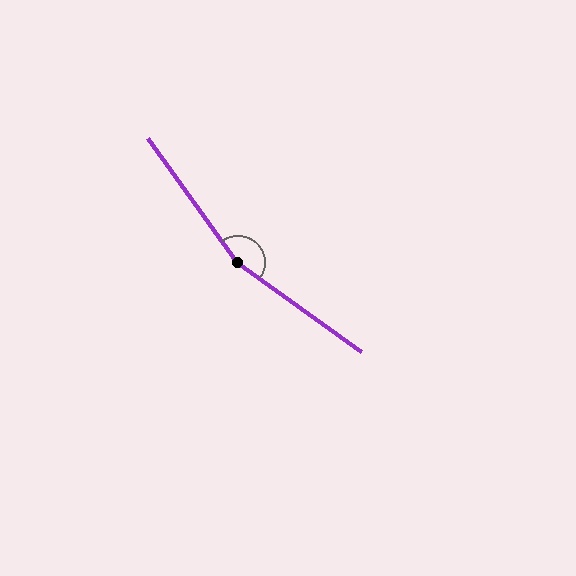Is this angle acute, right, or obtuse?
It is obtuse.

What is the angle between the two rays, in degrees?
Approximately 161 degrees.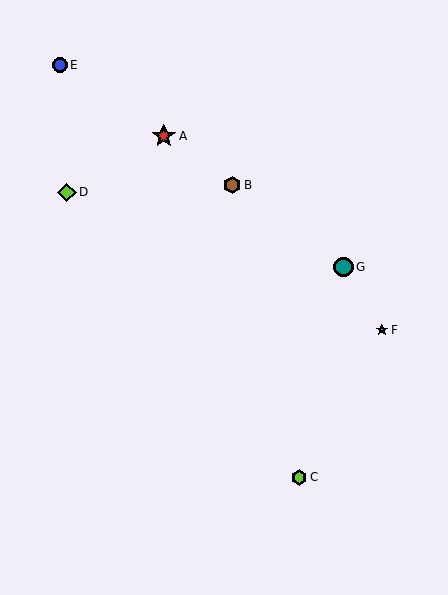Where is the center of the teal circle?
The center of the teal circle is at (343, 267).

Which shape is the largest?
The red star (labeled A) is the largest.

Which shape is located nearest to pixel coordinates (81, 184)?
The lime diamond (labeled D) at (67, 192) is nearest to that location.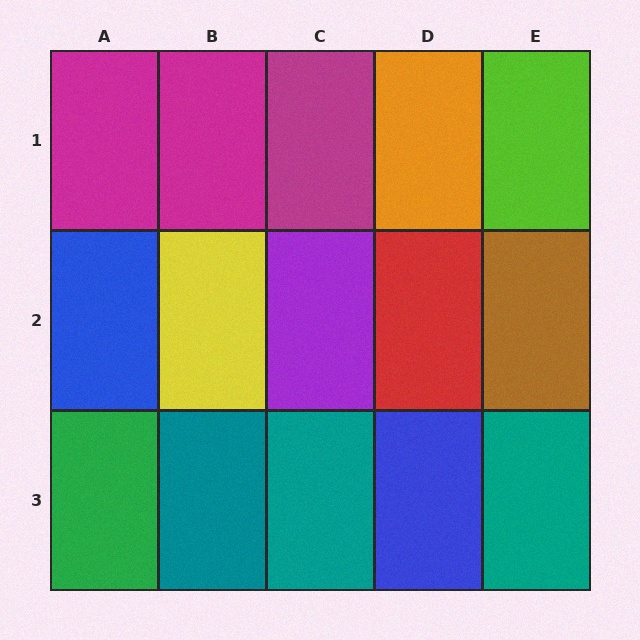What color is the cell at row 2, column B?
Yellow.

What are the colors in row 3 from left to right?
Green, teal, teal, blue, teal.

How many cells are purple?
1 cell is purple.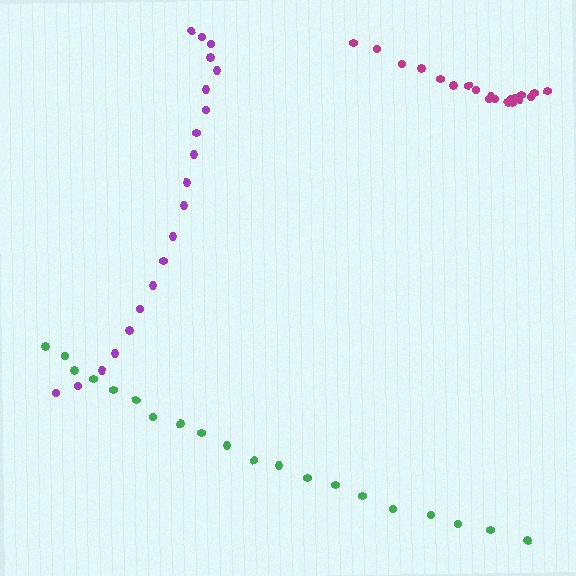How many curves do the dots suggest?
There are 3 distinct paths.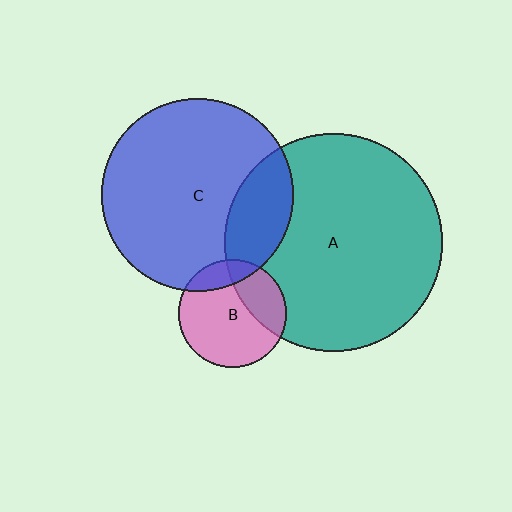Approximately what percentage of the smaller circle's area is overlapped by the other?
Approximately 30%.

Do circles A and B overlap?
Yes.